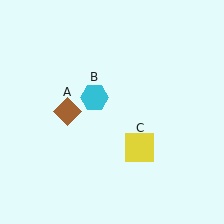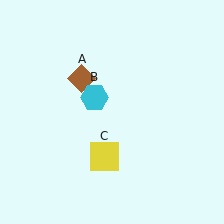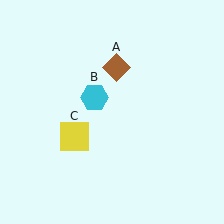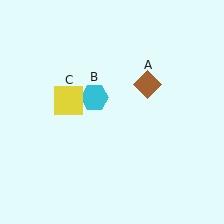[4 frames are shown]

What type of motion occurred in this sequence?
The brown diamond (object A), yellow square (object C) rotated clockwise around the center of the scene.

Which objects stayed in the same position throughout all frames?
Cyan hexagon (object B) remained stationary.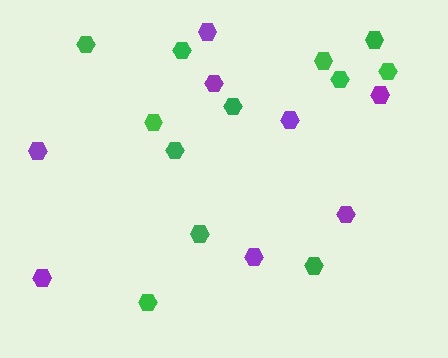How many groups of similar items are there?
There are 2 groups: one group of green hexagons (12) and one group of purple hexagons (8).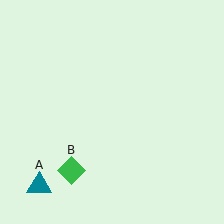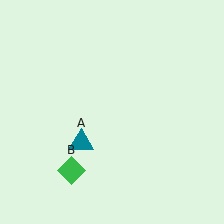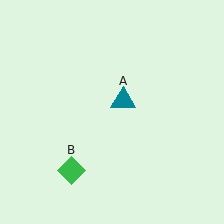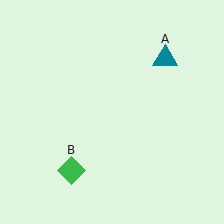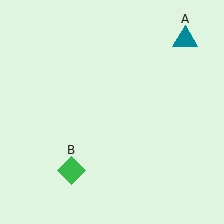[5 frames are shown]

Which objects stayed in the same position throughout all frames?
Green diamond (object B) remained stationary.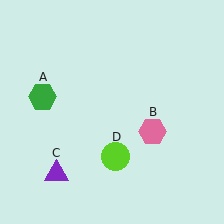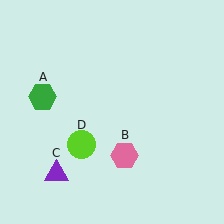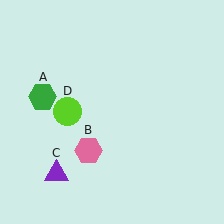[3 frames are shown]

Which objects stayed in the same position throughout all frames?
Green hexagon (object A) and purple triangle (object C) remained stationary.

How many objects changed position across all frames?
2 objects changed position: pink hexagon (object B), lime circle (object D).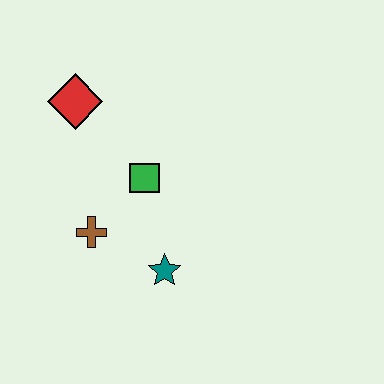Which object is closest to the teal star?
The brown cross is closest to the teal star.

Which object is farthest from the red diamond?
The teal star is farthest from the red diamond.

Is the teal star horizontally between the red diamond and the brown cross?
No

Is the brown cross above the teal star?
Yes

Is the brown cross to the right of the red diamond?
Yes